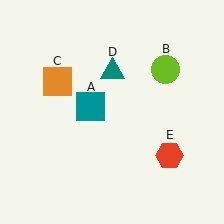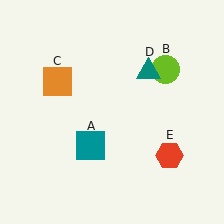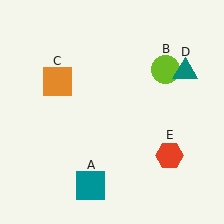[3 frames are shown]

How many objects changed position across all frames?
2 objects changed position: teal square (object A), teal triangle (object D).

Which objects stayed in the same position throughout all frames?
Lime circle (object B) and orange square (object C) and red hexagon (object E) remained stationary.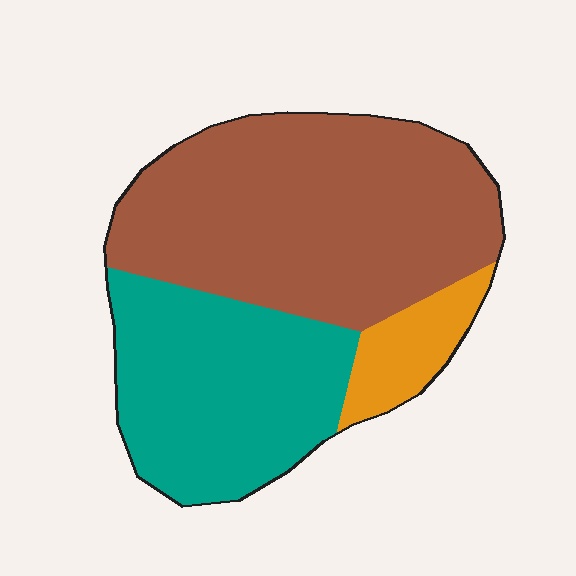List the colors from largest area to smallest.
From largest to smallest: brown, teal, orange.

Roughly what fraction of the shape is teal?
Teal covers around 35% of the shape.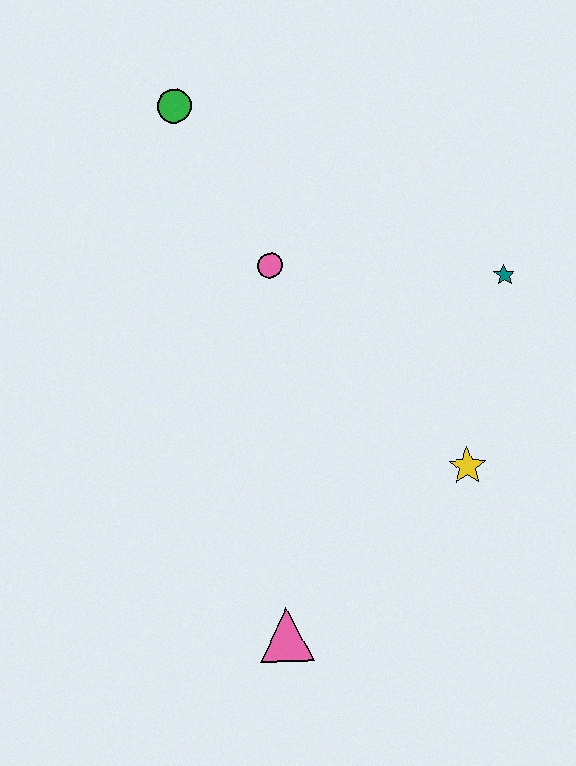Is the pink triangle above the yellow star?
No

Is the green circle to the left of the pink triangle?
Yes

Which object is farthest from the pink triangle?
The green circle is farthest from the pink triangle.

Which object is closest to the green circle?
The pink circle is closest to the green circle.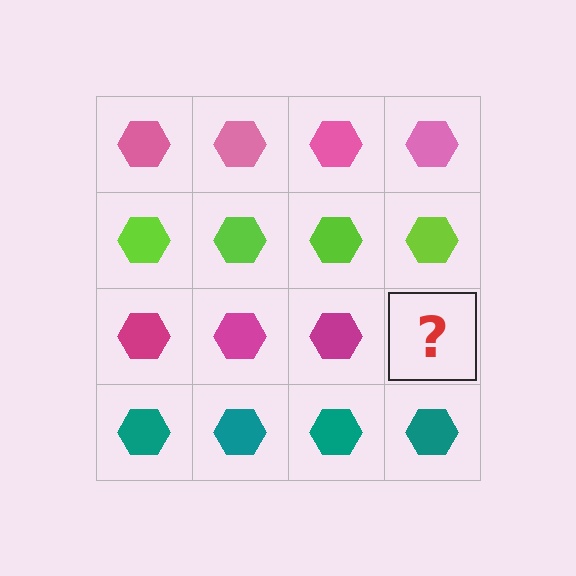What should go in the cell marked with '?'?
The missing cell should contain a magenta hexagon.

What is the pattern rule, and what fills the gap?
The rule is that each row has a consistent color. The gap should be filled with a magenta hexagon.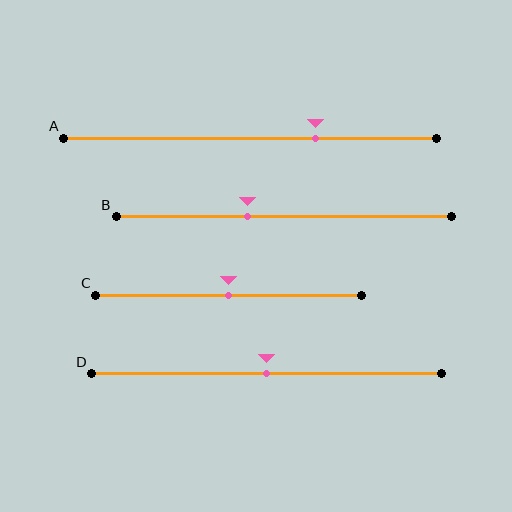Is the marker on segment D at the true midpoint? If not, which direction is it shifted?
Yes, the marker on segment D is at the true midpoint.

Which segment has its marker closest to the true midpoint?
Segment C has its marker closest to the true midpoint.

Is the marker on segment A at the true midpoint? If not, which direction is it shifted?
No, the marker on segment A is shifted to the right by about 18% of the segment length.